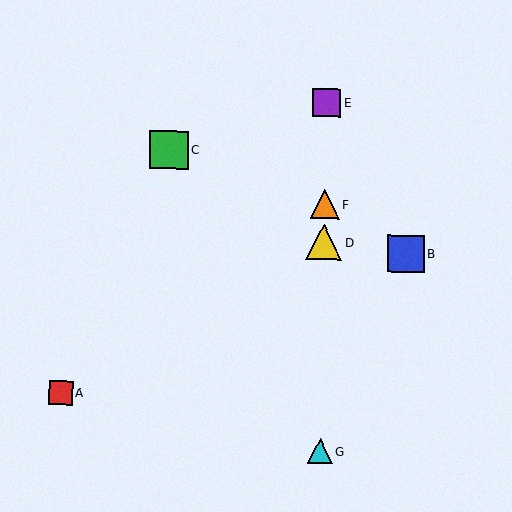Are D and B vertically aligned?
No, D is at x≈324 and B is at x≈406.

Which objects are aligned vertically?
Objects D, E, F, G are aligned vertically.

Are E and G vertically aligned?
Yes, both are at x≈327.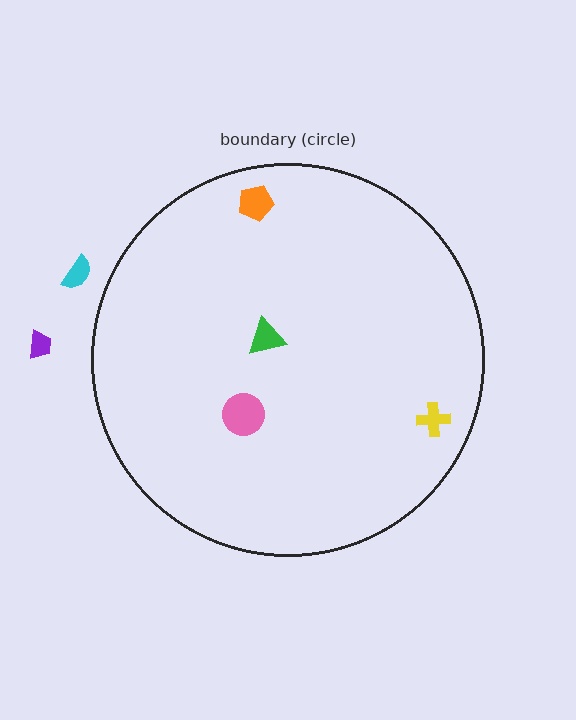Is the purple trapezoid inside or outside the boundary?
Outside.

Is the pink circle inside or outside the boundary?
Inside.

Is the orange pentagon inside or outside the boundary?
Inside.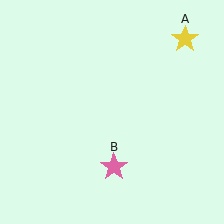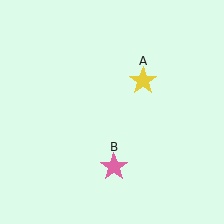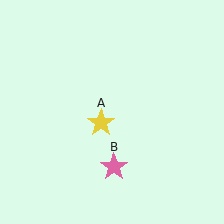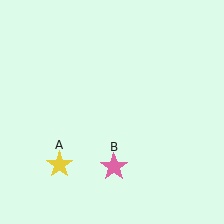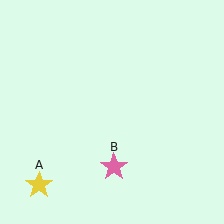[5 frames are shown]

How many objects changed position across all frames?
1 object changed position: yellow star (object A).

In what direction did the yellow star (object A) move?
The yellow star (object A) moved down and to the left.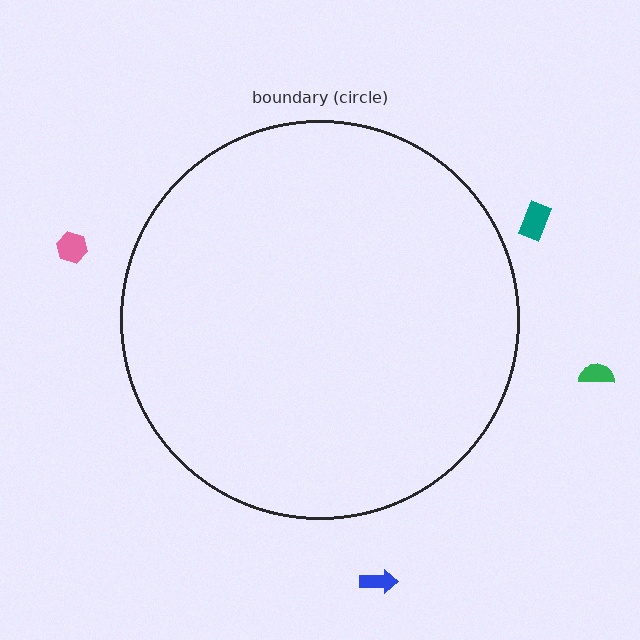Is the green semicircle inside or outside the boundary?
Outside.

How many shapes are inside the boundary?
0 inside, 4 outside.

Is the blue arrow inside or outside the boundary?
Outside.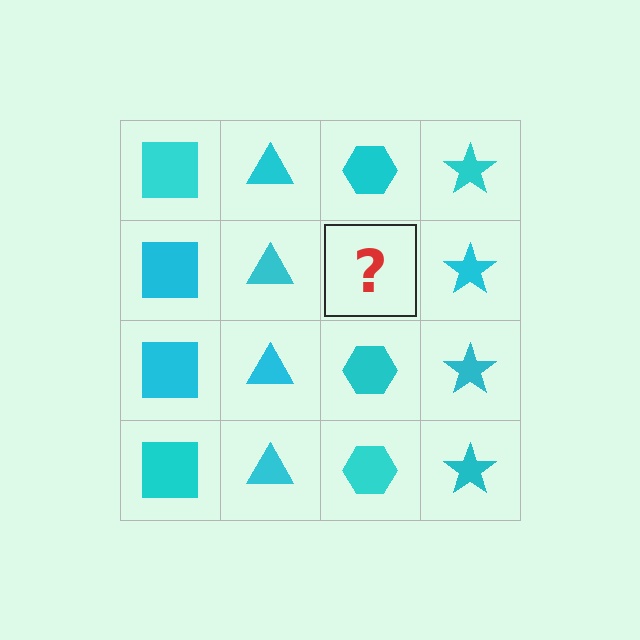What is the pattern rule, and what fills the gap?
The rule is that each column has a consistent shape. The gap should be filled with a cyan hexagon.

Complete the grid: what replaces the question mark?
The question mark should be replaced with a cyan hexagon.